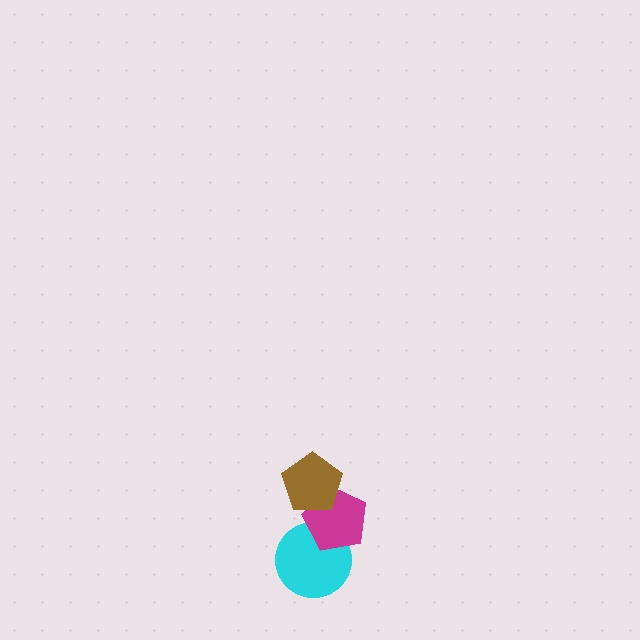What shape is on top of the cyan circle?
The magenta pentagon is on top of the cyan circle.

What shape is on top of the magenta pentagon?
The brown pentagon is on top of the magenta pentagon.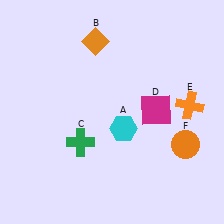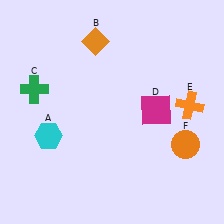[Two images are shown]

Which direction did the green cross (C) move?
The green cross (C) moved up.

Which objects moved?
The objects that moved are: the cyan hexagon (A), the green cross (C).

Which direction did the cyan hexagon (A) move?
The cyan hexagon (A) moved left.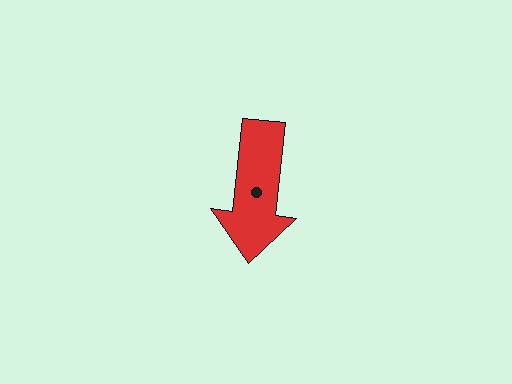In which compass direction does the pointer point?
South.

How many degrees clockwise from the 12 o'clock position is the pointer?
Approximately 186 degrees.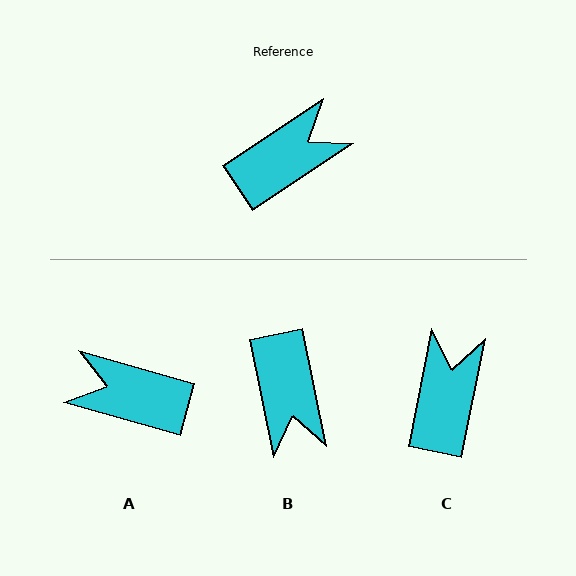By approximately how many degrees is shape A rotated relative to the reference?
Approximately 131 degrees counter-clockwise.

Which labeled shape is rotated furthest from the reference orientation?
A, about 131 degrees away.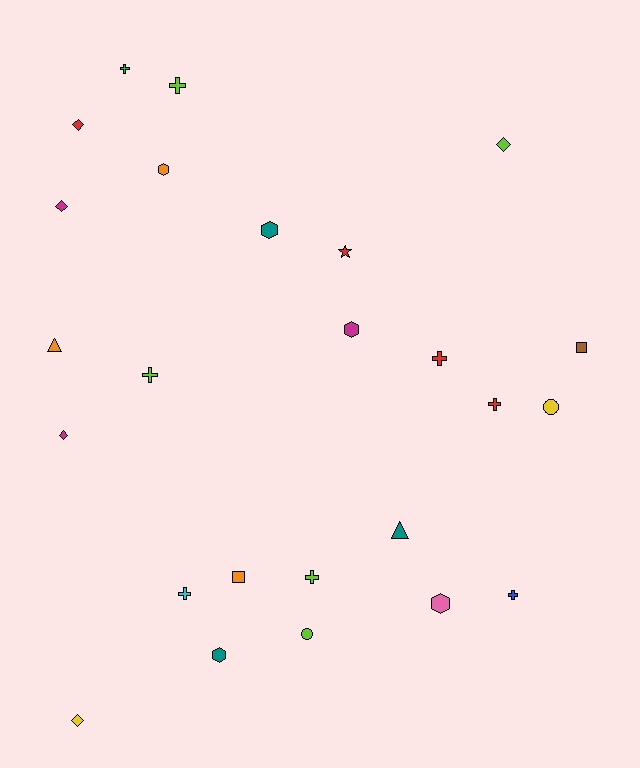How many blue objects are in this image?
There is 1 blue object.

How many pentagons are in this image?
There are no pentagons.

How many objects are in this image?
There are 25 objects.